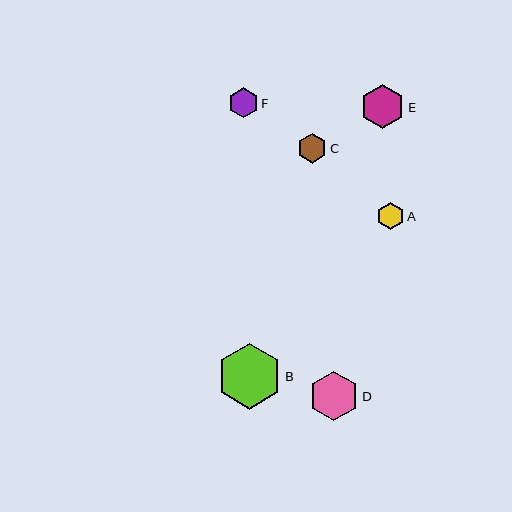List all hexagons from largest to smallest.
From largest to smallest: B, D, E, F, C, A.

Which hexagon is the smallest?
Hexagon A is the smallest with a size of approximately 27 pixels.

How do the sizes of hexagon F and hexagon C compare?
Hexagon F and hexagon C are approximately the same size.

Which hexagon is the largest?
Hexagon B is the largest with a size of approximately 66 pixels.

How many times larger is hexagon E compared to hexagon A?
Hexagon E is approximately 1.6 times the size of hexagon A.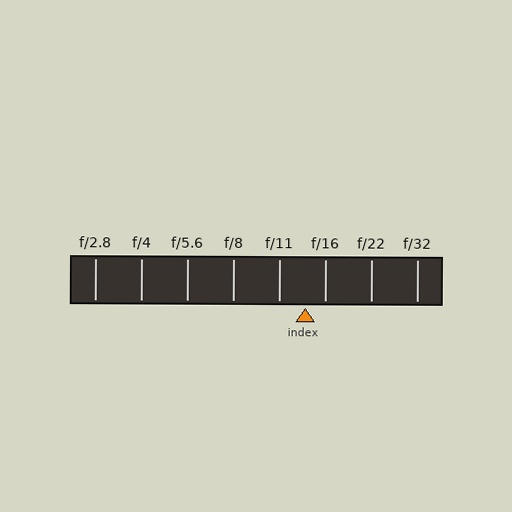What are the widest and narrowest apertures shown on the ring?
The widest aperture shown is f/2.8 and the narrowest is f/32.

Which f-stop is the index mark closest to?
The index mark is closest to f/16.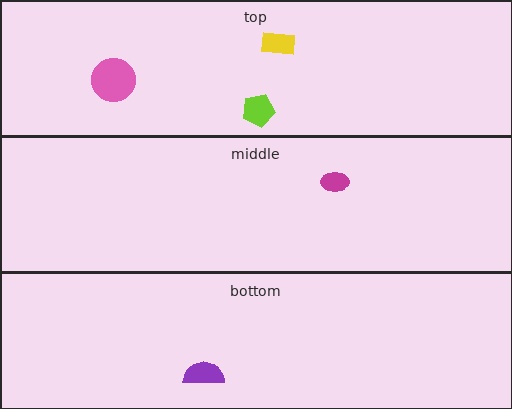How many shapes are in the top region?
3.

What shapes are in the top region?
The pink circle, the lime pentagon, the yellow rectangle.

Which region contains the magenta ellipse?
The middle region.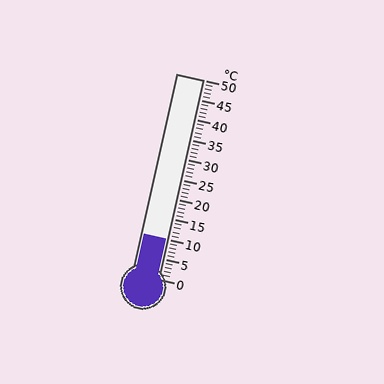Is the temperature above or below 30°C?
The temperature is below 30°C.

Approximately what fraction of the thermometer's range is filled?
The thermometer is filled to approximately 20% of its range.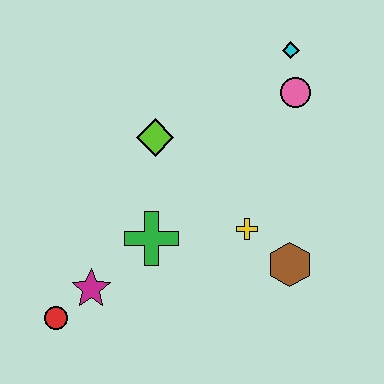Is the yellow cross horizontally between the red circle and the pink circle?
Yes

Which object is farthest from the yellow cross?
The red circle is farthest from the yellow cross.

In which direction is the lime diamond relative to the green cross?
The lime diamond is above the green cross.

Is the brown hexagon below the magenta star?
No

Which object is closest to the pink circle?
The cyan diamond is closest to the pink circle.